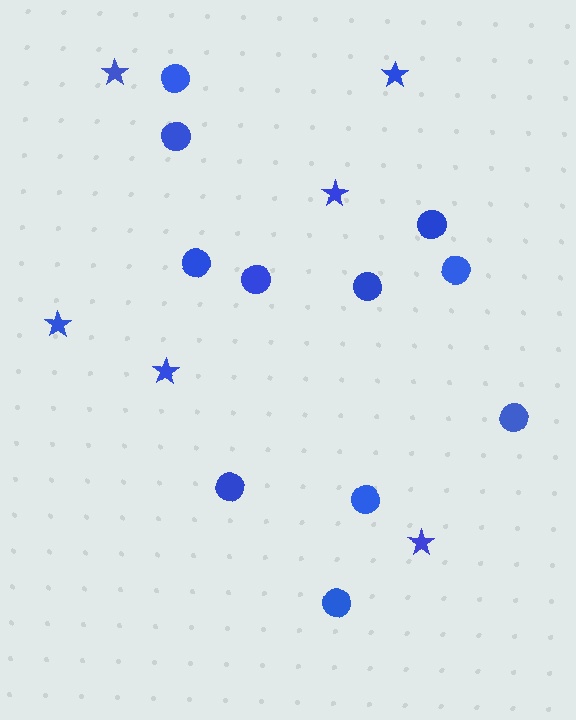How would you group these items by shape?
There are 2 groups: one group of circles (11) and one group of stars (6).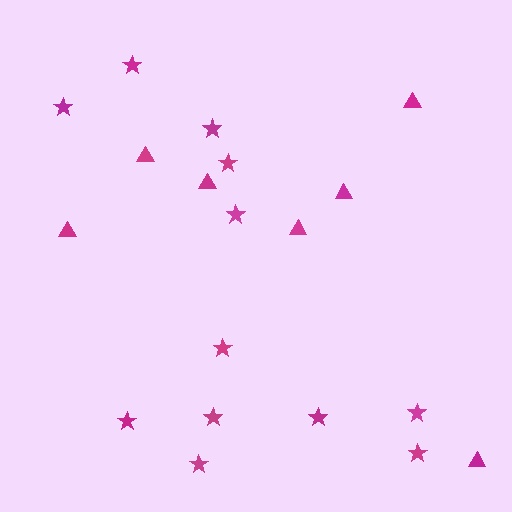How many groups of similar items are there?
There are 2 groups: one group of triangles (7) and one group of stars (12).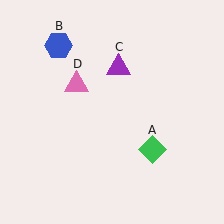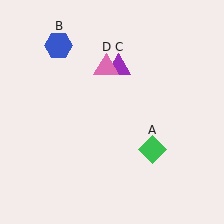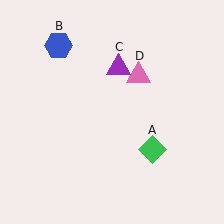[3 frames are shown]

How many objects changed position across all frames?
1 object changed position: pink triangle (object D).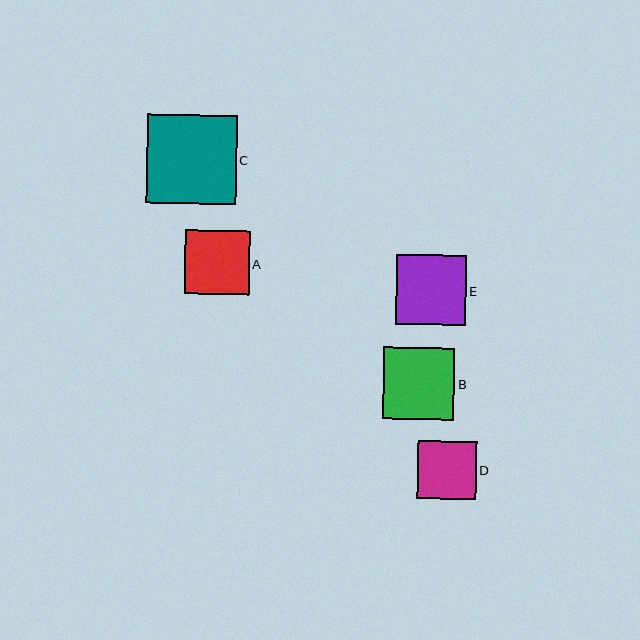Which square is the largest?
Square C is the largest with a size of approximately 90 pixels.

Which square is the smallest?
Square D is the smallest with a size of approximately 59 pixels.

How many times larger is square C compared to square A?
Square C is approximately 1.4 times the size of square A.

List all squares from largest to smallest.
From largest to smallest: C, B, E, A, D.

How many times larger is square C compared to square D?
Square C is approximately 1.5 times the size of square D.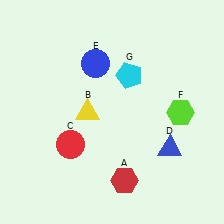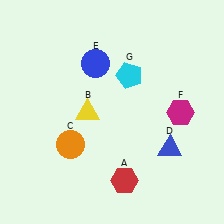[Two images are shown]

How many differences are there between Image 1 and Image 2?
There are 2 differences between the two images.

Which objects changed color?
C changed from red to orange. F changed from lime to magenta.